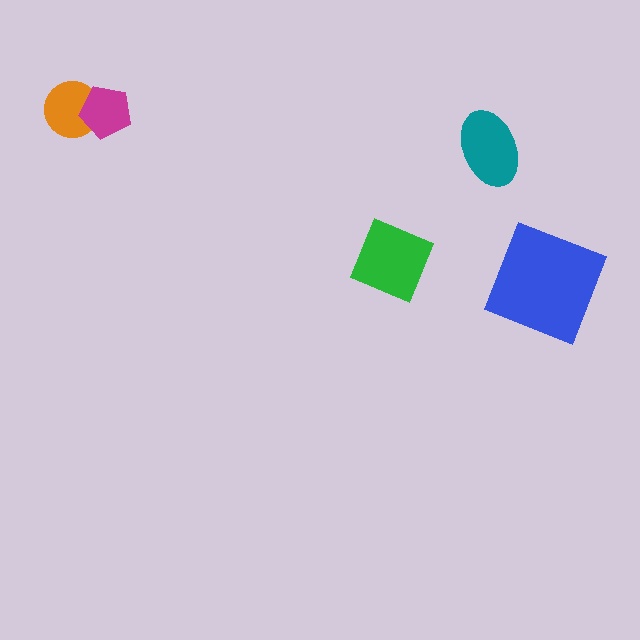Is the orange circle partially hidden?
Yes, it is partially covered by another shape.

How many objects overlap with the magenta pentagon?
1 object overlaps with the magenta pentagon.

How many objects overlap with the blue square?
0 objects overlap with the blue square.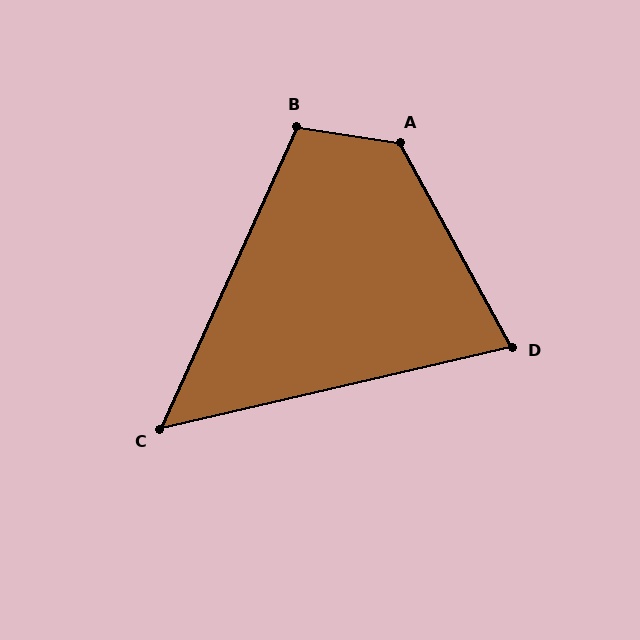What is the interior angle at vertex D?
Approximately 74 degrees (acute).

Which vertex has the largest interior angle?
A, at approximately 127 degrees.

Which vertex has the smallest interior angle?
C, at approximately 53 degrees.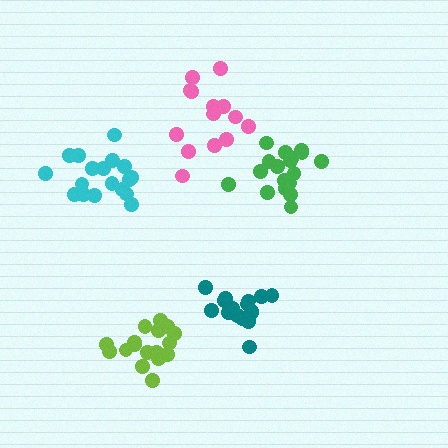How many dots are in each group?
Group 1: 16 dots, Group 2: 14 dots, Group 3: 17 dots, Group 4: 18 dots, Group 5: 18 dots (83 total).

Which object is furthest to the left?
The cyan cluster is leftmost.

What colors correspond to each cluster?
The clusters are colored: teal, pink, lime, green, cyan.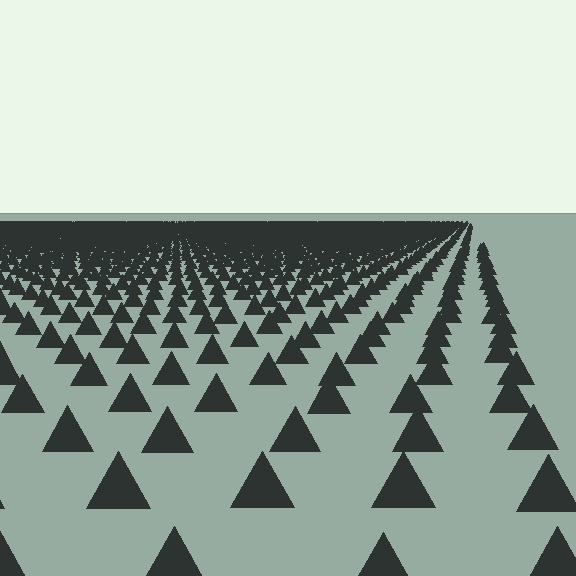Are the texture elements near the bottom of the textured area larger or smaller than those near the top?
Larger. Near the bottom, elements are closer to the viewer and appear at a bigger on-screen size.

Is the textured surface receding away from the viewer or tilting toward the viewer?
The surface is receding away from the viewer. Texture elements get smaller and denser toward the top.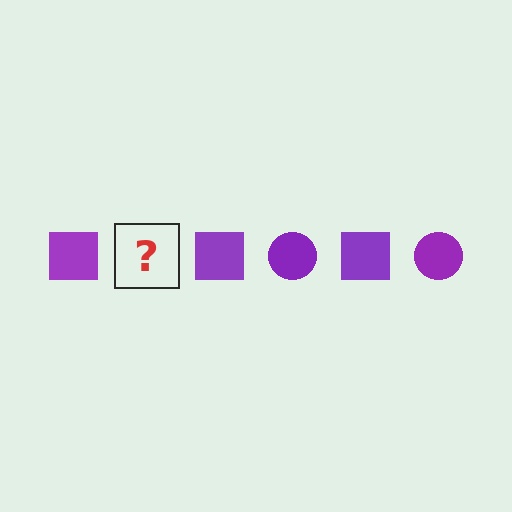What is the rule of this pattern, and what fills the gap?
The rule is that the pattern cycles through square, circle shapes in purple. The gap should be filled with a purple circle.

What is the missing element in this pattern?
The missing element is a purple circle.